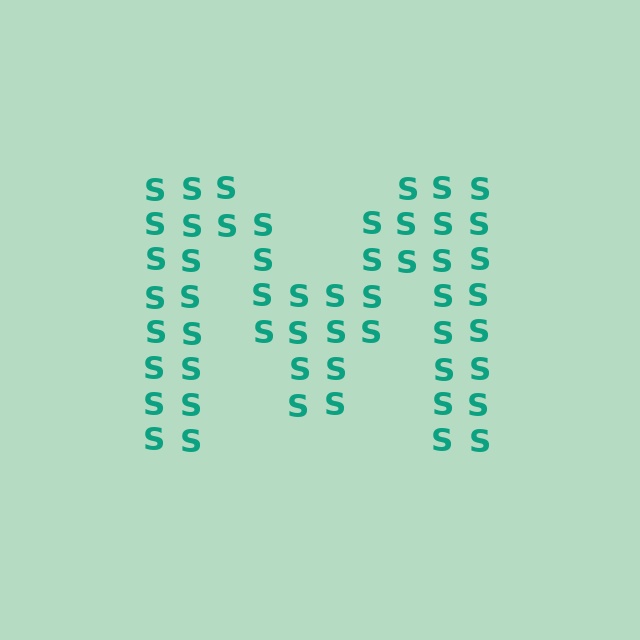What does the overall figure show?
The overall figure shows the letter M.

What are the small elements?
The small elements are letter S's.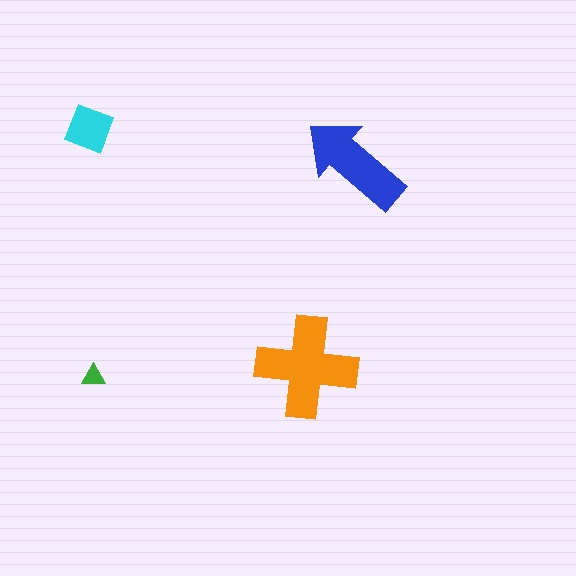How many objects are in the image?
There are 4 objects in the image.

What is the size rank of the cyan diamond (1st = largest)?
3rd.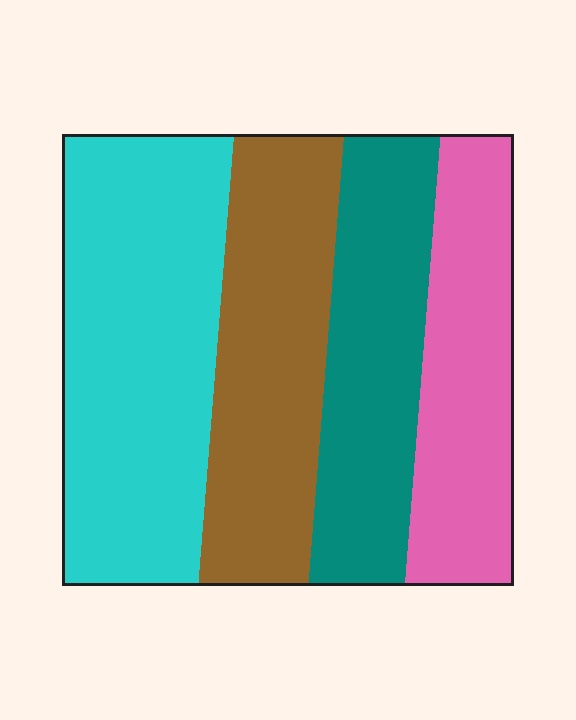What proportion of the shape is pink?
Pink covers about 20% of the shape.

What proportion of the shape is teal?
Teal covers about 20% of the shape.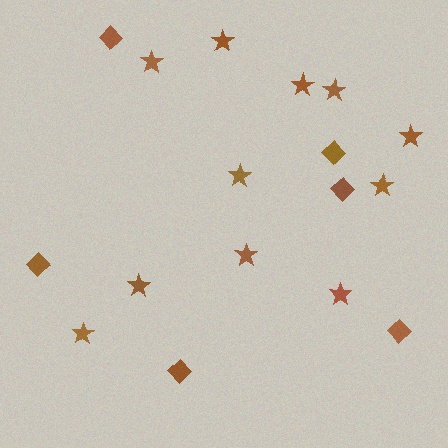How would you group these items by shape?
There are 2 groups: one group of stars (11) and one group of diamonds (6).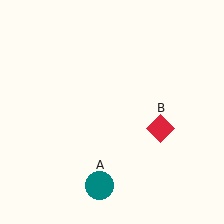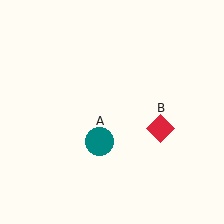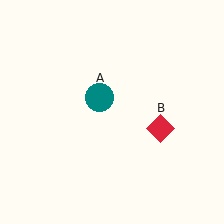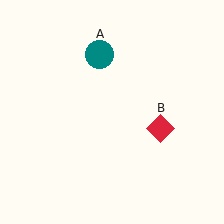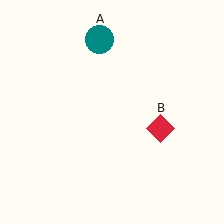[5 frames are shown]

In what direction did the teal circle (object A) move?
The teal circle (object A) moved up.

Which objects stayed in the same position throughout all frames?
Red diamond (object B) remained stationary.